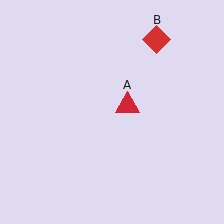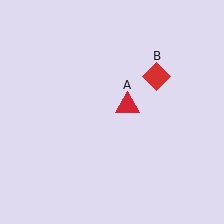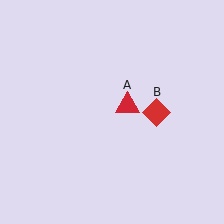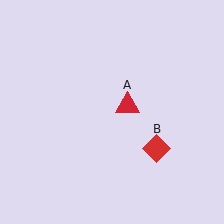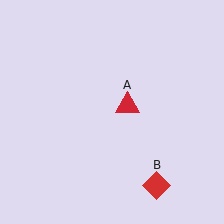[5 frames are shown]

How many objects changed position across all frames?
1 object changed position: red diamond (object B).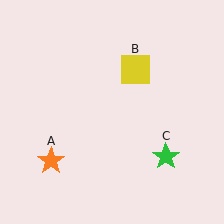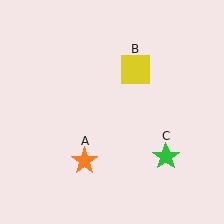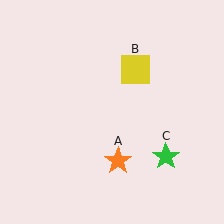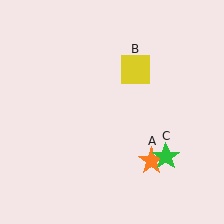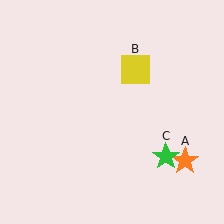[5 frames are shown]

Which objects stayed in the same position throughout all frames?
Yellow square (object B) and green star (object C) remained stationary.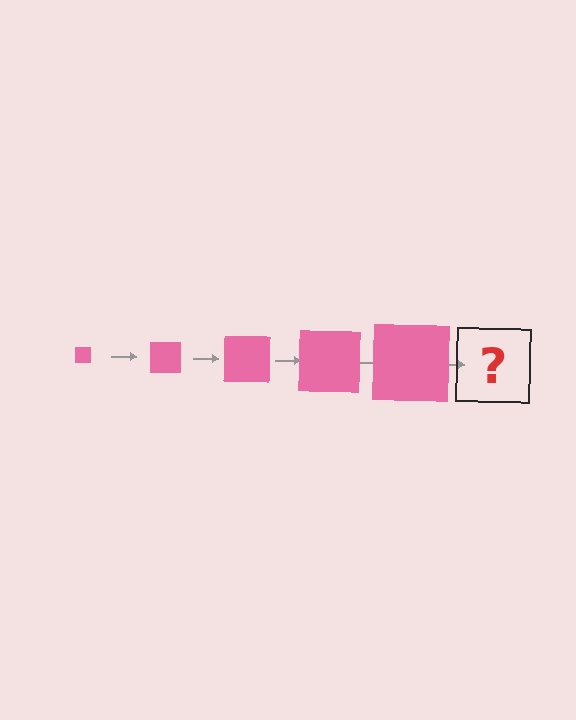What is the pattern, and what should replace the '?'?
The pattern is that the square gets progressively larger each step. The '?' should be a pink square, larger than the previous one.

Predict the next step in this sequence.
The next step is a pink square, larger than the previous one.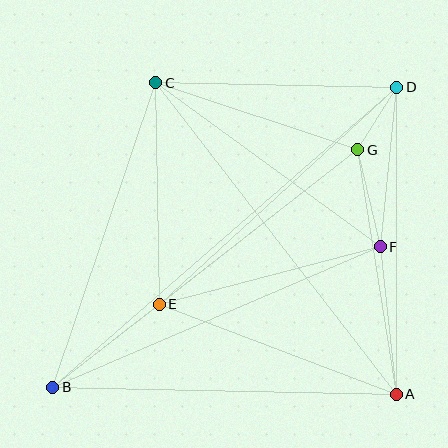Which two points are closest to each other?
Points D and G are closest to each other.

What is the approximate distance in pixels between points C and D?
The distance between C and D is approximately 241 pixels.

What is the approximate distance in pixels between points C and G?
The distance between C and G is approximately 212 pixels.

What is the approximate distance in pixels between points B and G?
The distance between B and G is approximately 387 pixels.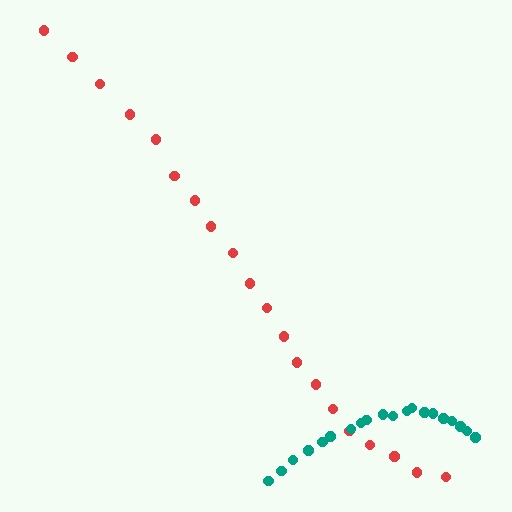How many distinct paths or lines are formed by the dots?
There are 2 distinct paths.